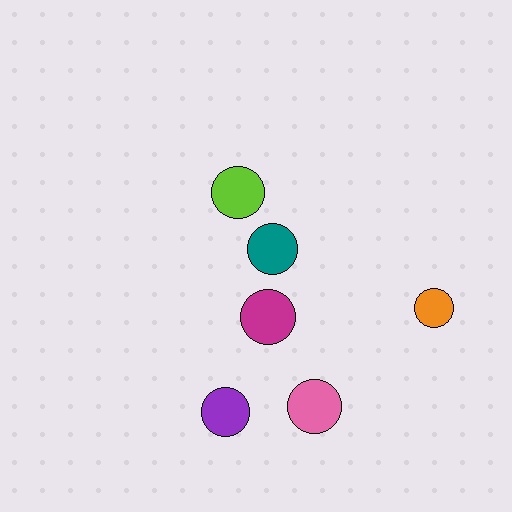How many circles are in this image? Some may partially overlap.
There are 6 circles.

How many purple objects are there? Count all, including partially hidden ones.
There is 1 purple object.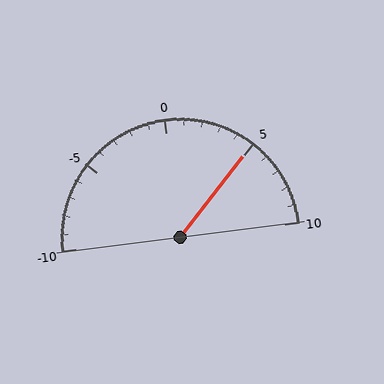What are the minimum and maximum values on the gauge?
The gauge ranges from -10 to 10.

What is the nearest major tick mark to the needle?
The nearest major tick mark is 5.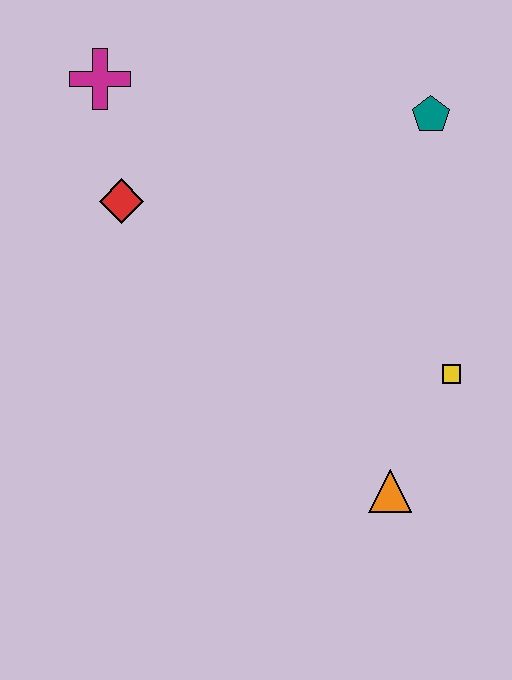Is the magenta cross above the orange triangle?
Yes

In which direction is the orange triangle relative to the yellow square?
The orange triangle is below the yellow square.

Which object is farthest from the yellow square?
The magenta cross is farthest from the yellow square.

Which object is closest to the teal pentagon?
The yellow square is closest to the teal pentagon.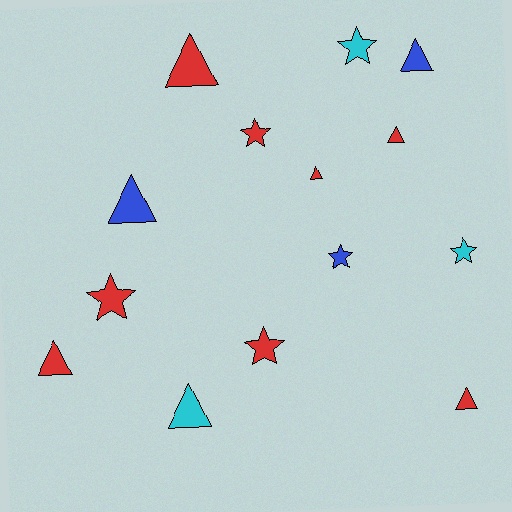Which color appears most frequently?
Red, with 8 objects.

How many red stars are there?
There are 3 red stars.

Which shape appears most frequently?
Triangle, with 8 objects.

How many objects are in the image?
There are 14 objects.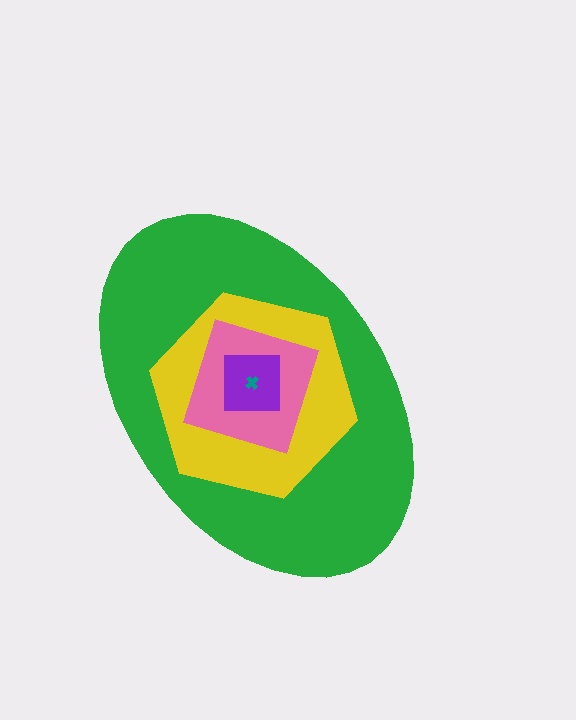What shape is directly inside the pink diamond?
The purple square.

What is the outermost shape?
The green ellipse.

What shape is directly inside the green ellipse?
The yellow hexagon.